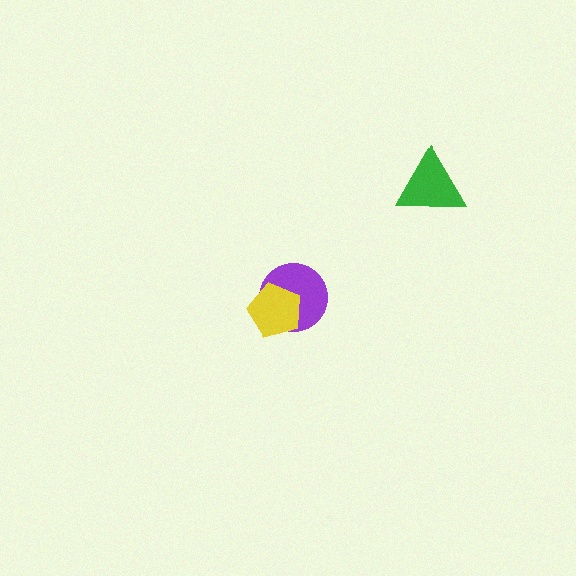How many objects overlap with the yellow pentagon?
1 object overlaps with the yellow pentagon.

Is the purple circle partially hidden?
Yes, it is partially covered by another shape.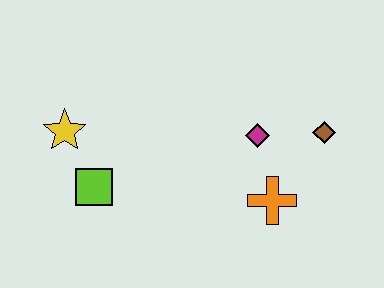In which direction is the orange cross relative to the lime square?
The orange cross is to the right of the lime square.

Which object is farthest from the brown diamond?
The yellow star is farthest from the brown diamond.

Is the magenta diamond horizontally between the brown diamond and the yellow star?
Yes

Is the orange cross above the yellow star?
No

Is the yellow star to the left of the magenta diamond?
Yes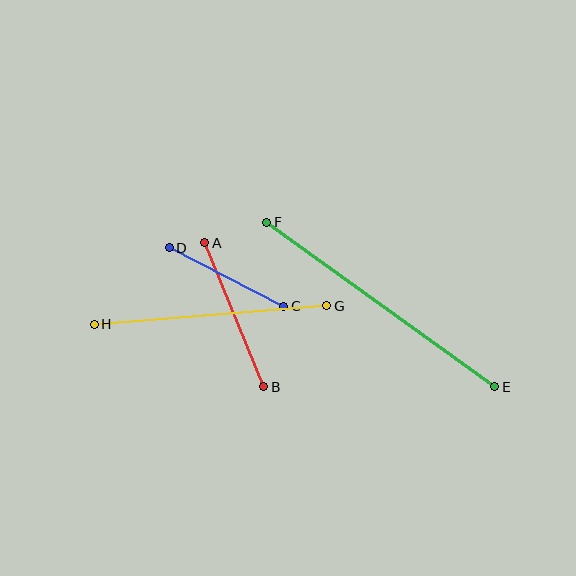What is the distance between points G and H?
The distance is approximately 233 pixels.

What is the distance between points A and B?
The distance is approximately 156 pixels.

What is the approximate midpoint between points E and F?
The midpoint is at approximately (381, 305) pixels.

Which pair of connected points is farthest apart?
Points E and F are farthest apart.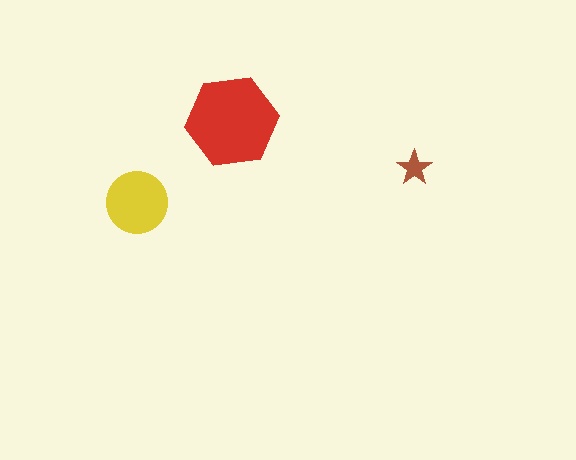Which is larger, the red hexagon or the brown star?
The red hexagon.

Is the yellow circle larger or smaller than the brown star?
Larger.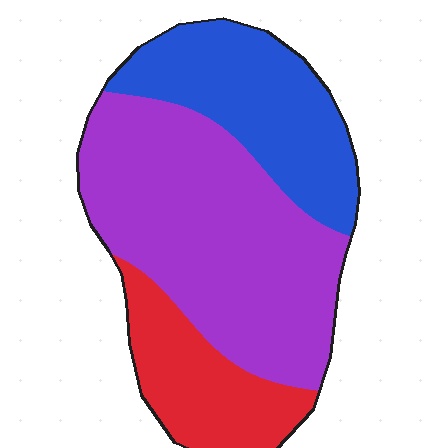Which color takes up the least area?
Red, at roughly 20%.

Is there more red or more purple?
Purple.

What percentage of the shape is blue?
Blue covers roughly 30% of the shape.